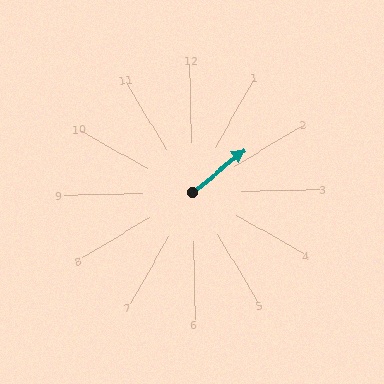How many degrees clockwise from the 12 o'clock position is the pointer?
Approximately 52 degrees.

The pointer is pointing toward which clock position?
Roughly 2 o'clock.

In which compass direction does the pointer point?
Northeast.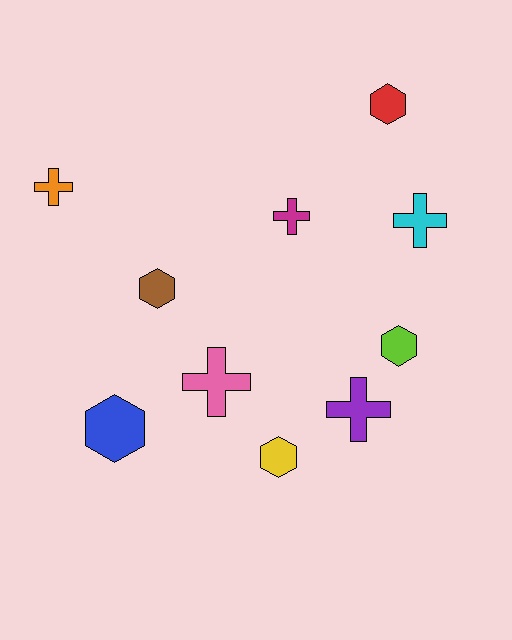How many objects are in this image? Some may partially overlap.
There are 10 objects.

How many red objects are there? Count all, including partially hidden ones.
There is 1 red object.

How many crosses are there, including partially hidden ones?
There are 5 crosses.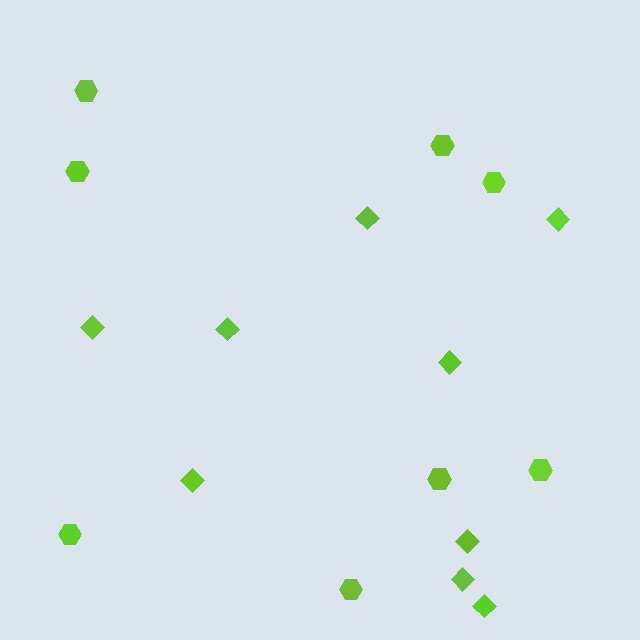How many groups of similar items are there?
There are 2 groups: one group of diamonds (9) and one group of hexagons (8).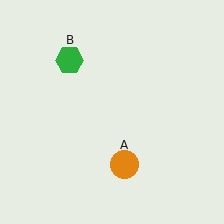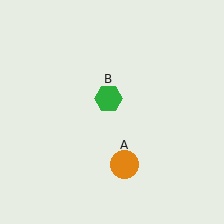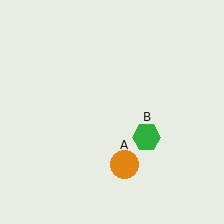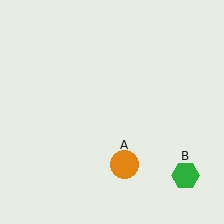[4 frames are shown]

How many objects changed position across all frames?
1 object changed position: green hexagon (object B).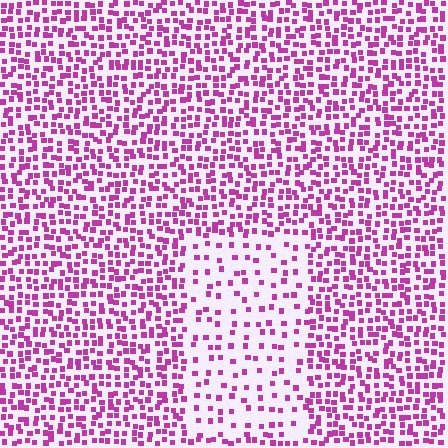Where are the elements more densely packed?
The elements are more densely packed outside the rectangle boundary.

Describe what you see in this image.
The image contains small magenta elements arranged at two different densities. A rectangle-shaped region is visible where the elements are less densely packed than the surrounding area.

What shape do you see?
I see a rectangle.